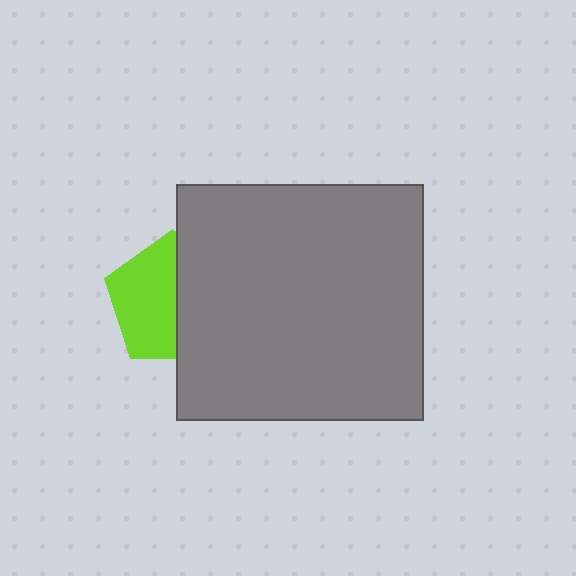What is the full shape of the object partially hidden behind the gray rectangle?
The partially hidden object is a lime pentagon.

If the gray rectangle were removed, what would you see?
You would see the complete lime pentagon.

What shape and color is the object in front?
The object in front is a gray rectangle.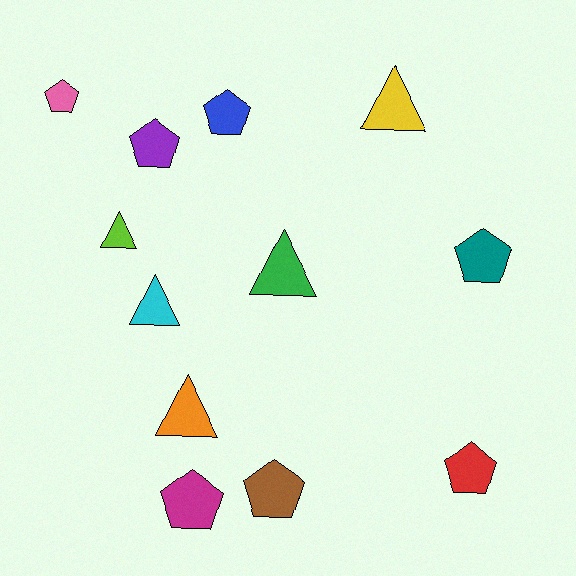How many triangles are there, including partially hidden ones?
There are 5 triangles.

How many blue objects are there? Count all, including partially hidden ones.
There is 1 blue object.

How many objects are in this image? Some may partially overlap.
There are 12 objects.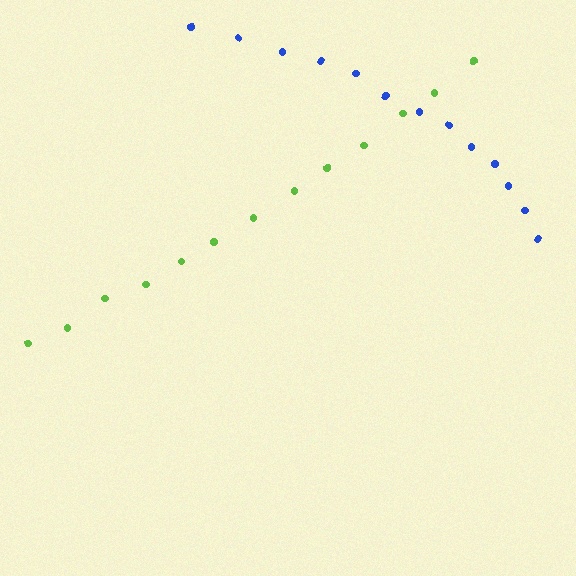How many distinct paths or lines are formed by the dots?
There are 2 distinct paths.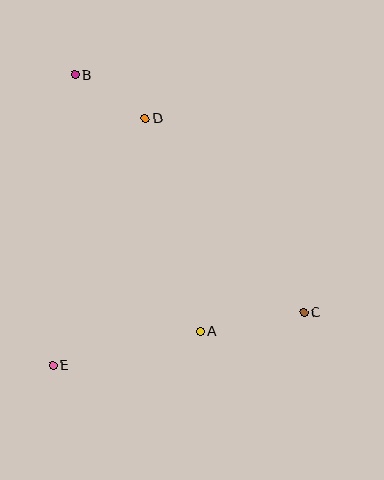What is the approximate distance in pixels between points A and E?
The distance between A and E is approximately 151 pixels.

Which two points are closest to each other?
Points B and D are closest to each other.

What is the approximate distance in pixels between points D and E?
The distance between D and E is approximately 264 pixels.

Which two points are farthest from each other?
Points B and C are farthest from each other.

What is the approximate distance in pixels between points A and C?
The distance between A and C is approximately 106 pixels.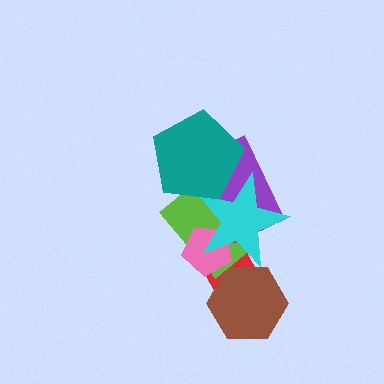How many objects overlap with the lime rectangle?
5 objects overlap with the lime rectangle.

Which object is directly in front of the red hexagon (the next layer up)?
The brown hexagon is directly in front of the red hexagon.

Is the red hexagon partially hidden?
Yes, it is partially covered by another shape.